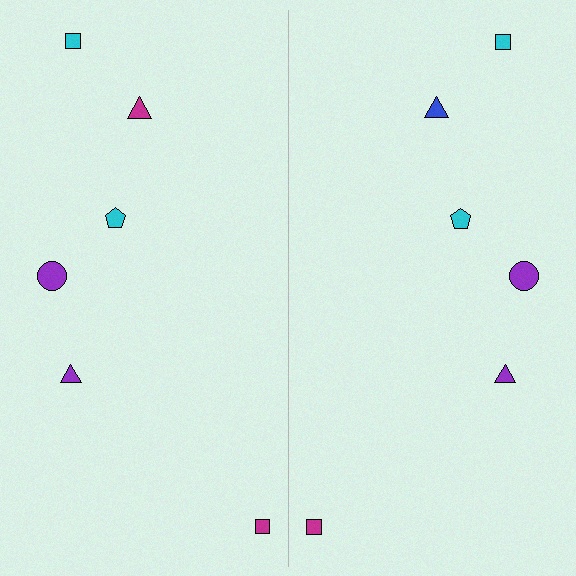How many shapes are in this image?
There are 12 shapes in this image.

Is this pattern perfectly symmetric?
No, the pattern is not perfectly symmetric. The blue triangle on the right side breaks the symmetry — its mirror counterpart is magenta.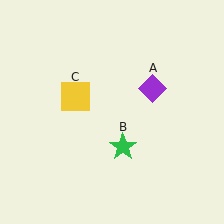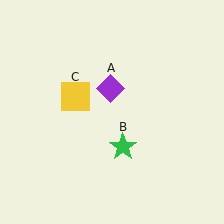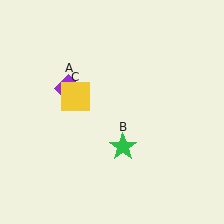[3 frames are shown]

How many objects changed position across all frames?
1 object changed position: purple diamond (object A).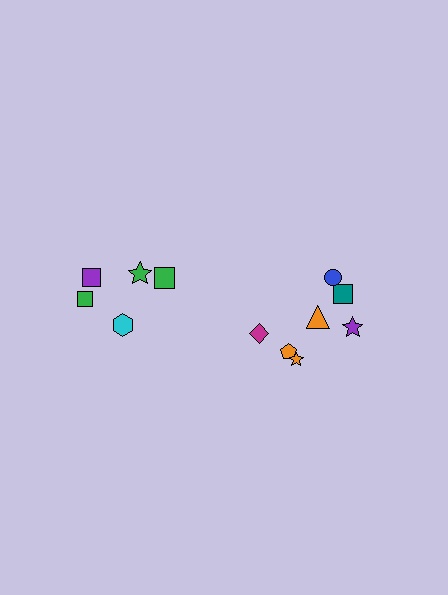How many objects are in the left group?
There are 5 objects.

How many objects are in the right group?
There are 7 objects.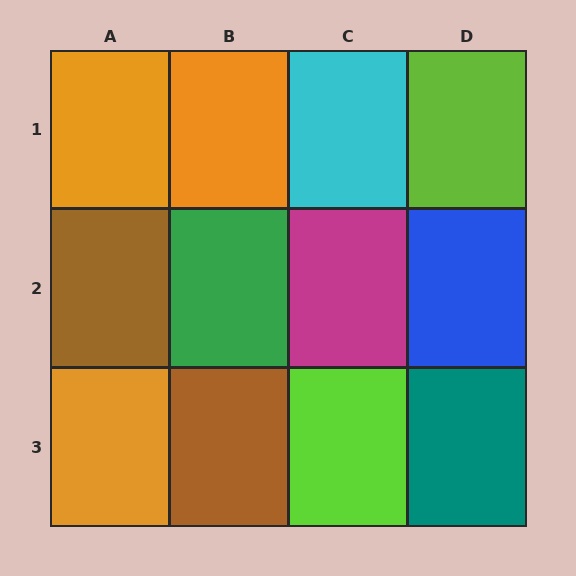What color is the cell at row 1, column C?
Cyan.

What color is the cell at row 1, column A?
Orange.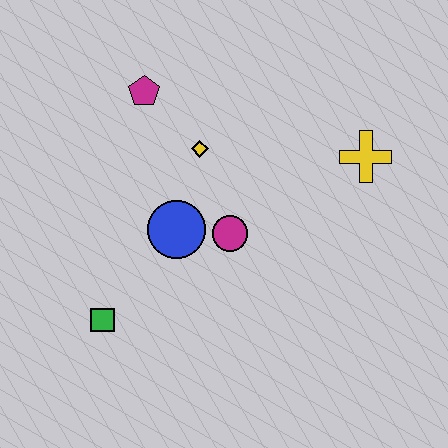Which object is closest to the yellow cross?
The magenta circle is closest to the yellow cross.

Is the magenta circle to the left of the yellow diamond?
No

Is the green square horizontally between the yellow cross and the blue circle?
No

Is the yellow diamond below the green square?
No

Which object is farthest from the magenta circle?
The magenta pentagon is farthest from the magenta circle.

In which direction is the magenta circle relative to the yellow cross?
The magenta circle is to the left of the yellow cross.